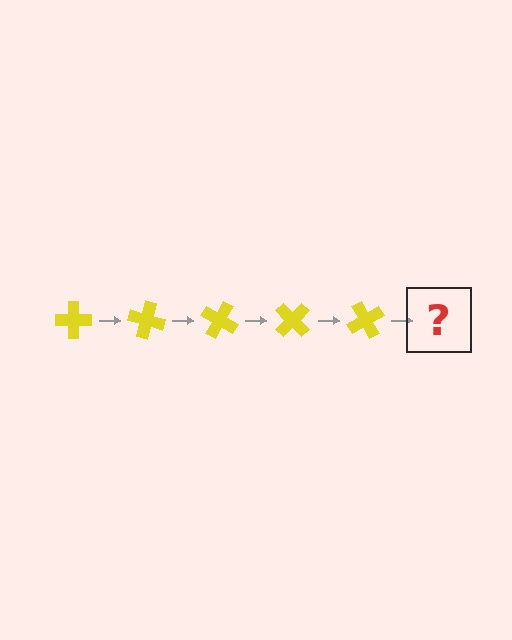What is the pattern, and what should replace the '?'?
The pattern is that the cross rotates 15 degrees each step. The '?' should be a yellow cross rotated 75 degrees.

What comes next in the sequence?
The next element should be a yellow cross rotated 75 degrees.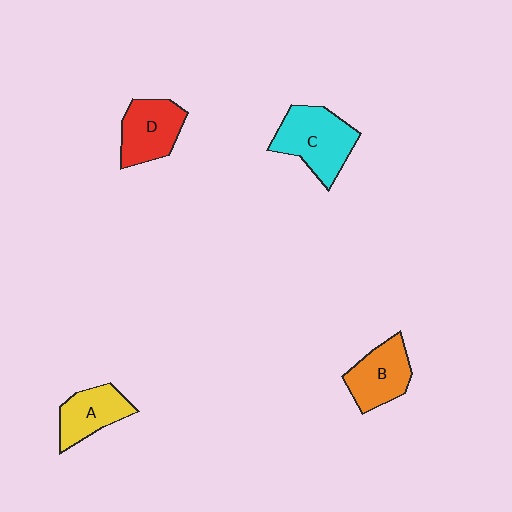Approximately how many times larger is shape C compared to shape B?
Approximately 1.3 times.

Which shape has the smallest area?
Shape A (yellow).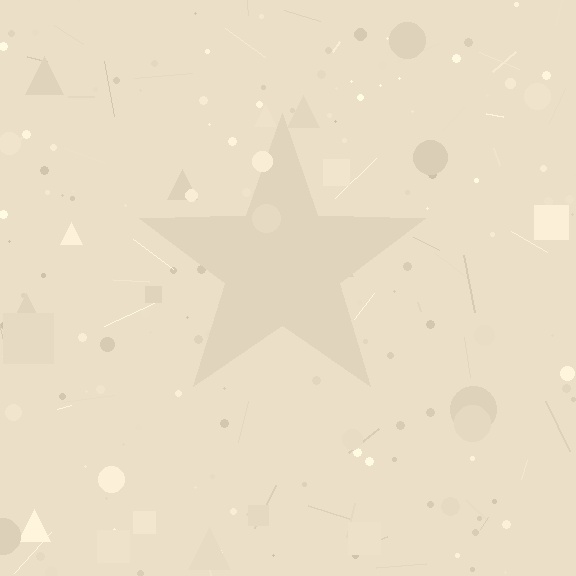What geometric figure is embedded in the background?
A star is embedded in the background.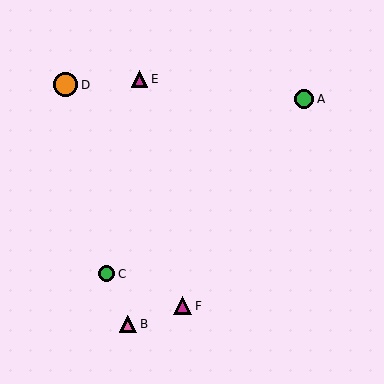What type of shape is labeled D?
Shape D is an orange circle.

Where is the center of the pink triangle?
The center of the pink triangle is at (128, 324).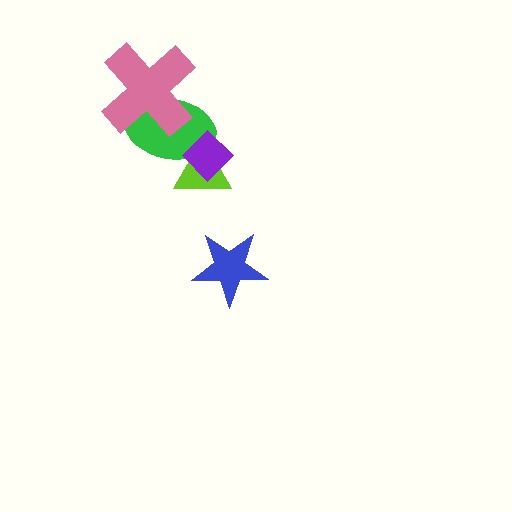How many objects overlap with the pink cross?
1 object overlaps with the pink cross.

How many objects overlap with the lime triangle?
2 objects overlap with the lime triangle.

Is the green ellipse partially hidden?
Yes, it is partially covered by another shape.